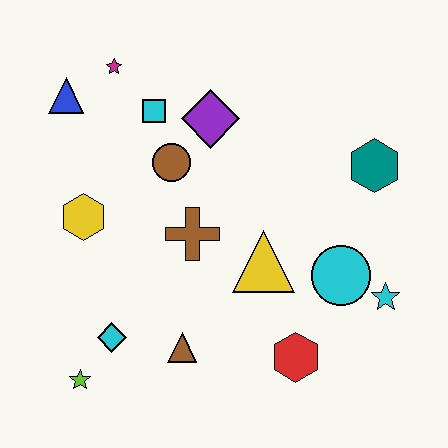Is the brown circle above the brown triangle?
Yes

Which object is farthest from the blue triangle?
The cyan star is farthest from the blue triangle.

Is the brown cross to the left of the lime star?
No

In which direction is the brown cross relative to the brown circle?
The brown cross is below the brown circle.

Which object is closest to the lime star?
The cyan diamond is closest to the lime star.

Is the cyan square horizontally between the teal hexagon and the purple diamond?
No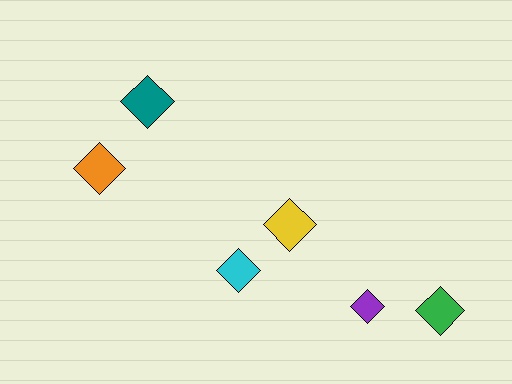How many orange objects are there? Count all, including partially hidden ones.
There is 1 orange object.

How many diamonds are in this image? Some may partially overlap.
There are 6 diamonds.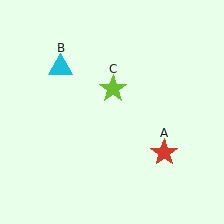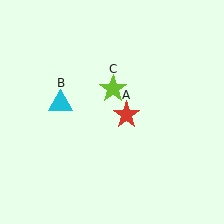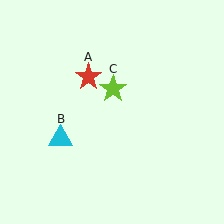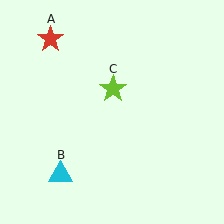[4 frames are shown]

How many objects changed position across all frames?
2 objects changed position: red star (object A), cyan triangle (object B).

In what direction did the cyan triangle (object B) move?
The cyan triangle (object B) moved down.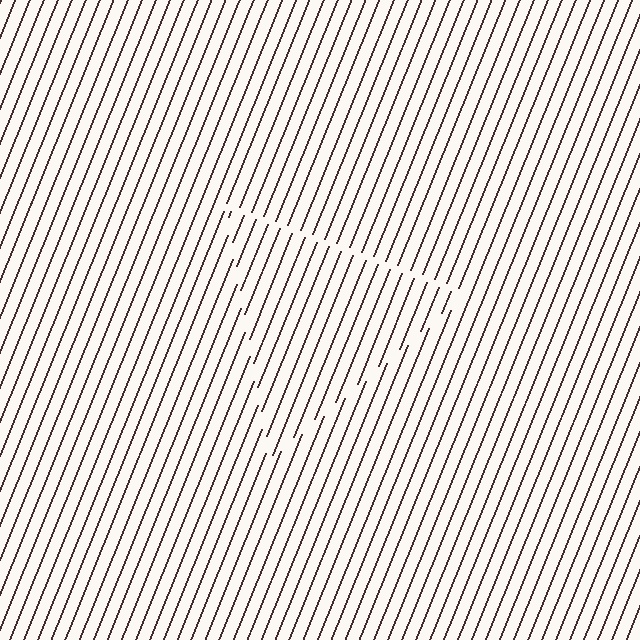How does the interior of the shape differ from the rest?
The interior of the shape contains the same grating, shifted by half a period — the contour is defined by the phase discontinuity where line-ends from the inner and outer gratings abut.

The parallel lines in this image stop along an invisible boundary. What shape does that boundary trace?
An illusory triangle. The interior of the shape contains the same grating, shifted by half a period — the contour is defined by the phase discontinuity where line-ends from the inner and outer gratings abut.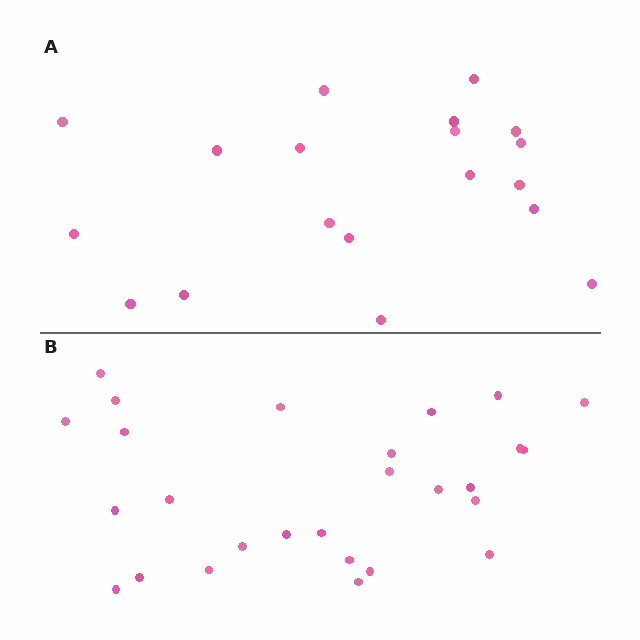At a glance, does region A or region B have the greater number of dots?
Region B (the bottom region) has more dots.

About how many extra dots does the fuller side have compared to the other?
Region B has roughly 8 or so more dots than region A.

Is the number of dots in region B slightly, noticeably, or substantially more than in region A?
Region B has noticeably more, but not dramatically so. The ratio is roughly 1.4 to 1.